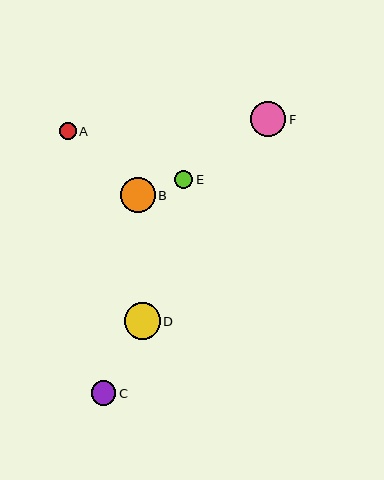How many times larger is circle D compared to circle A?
Circle D is approximately 2.2 times the size of circle A.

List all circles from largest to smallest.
From largest to smallest: D, F, B, C, E, A.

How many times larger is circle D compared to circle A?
Circle D is approximately 2.2 times the size of circle A.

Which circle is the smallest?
Circle A is the smallest with a size of approximately 16 pixels.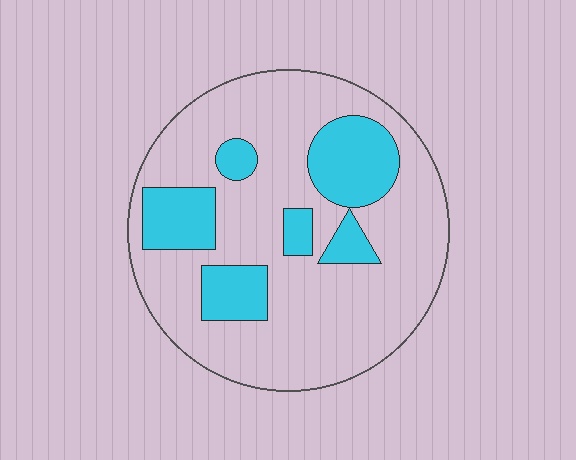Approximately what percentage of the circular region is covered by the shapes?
Approximately 25%.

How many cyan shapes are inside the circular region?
6.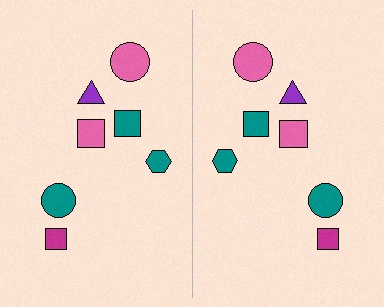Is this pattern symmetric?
Yes, this pattern has bilateral (reflection) symmetry.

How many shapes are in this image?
There are 14 shapes in this image.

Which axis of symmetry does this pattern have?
The pattern has a vertical axis of symmetry running through the center of the image.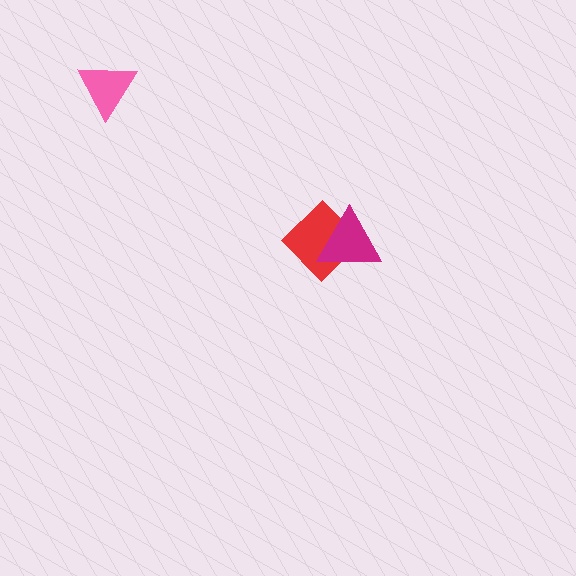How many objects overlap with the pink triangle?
0 objects overlap with the pink triangle.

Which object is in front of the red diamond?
The magenta triangle is in front of the red diamond.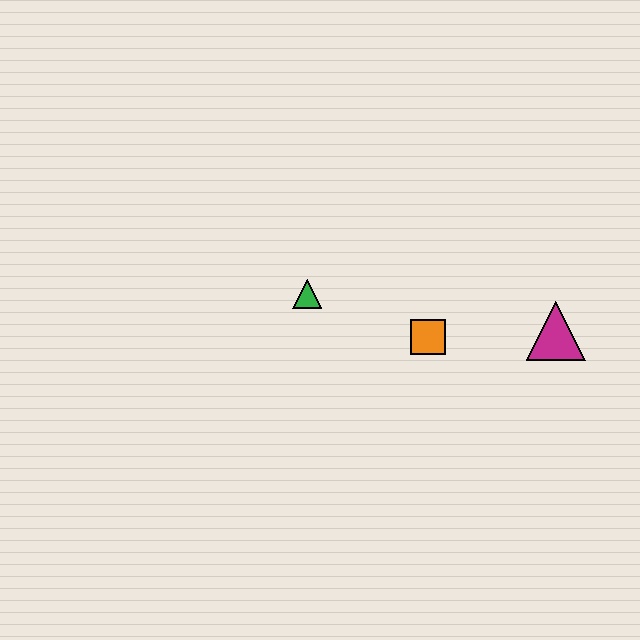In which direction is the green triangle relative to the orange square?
The green triangle is to the left of the orange square.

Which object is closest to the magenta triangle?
The orange square is closest to the magenta triangle.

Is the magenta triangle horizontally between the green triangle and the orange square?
No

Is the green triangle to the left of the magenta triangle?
Yes